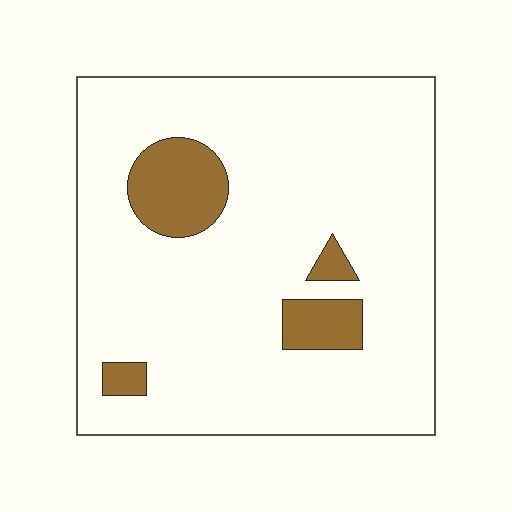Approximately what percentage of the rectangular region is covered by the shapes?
Approximately 10%.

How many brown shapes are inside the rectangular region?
4.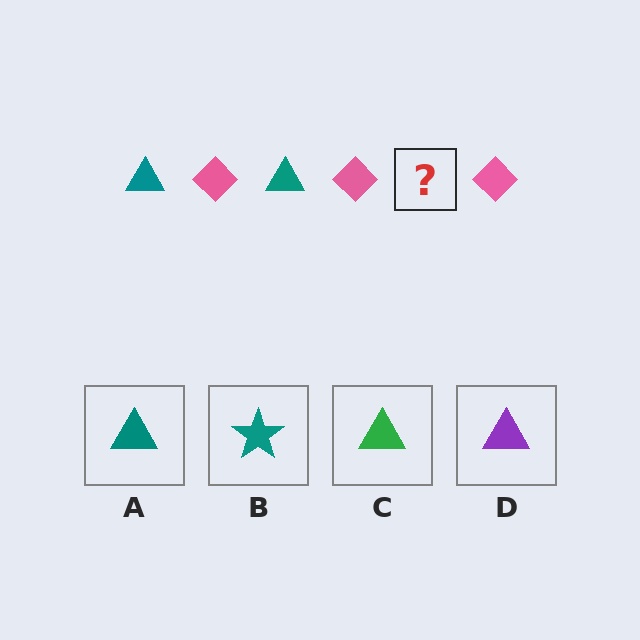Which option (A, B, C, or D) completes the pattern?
A.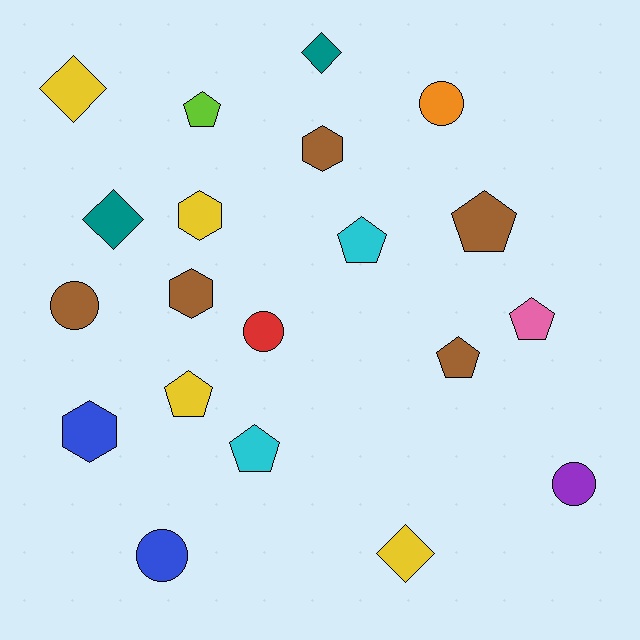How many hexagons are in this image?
There are 4 hexagons.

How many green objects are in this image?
There are no green objects.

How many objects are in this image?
There are 20 objects.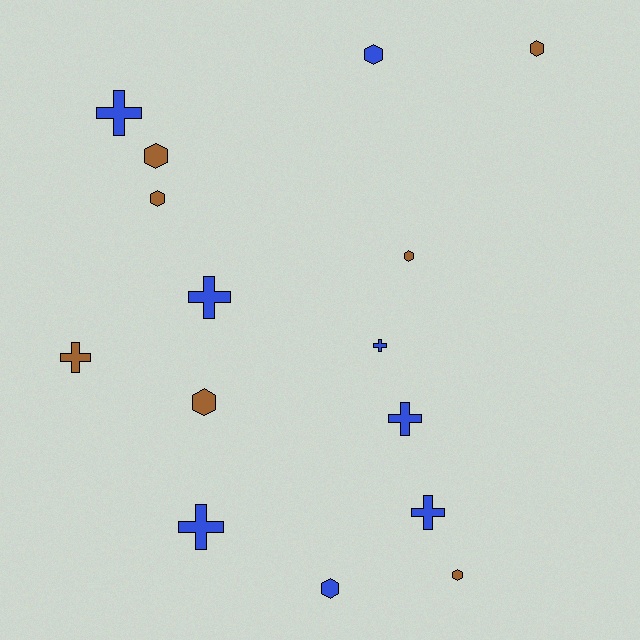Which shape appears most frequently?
Hexagon, with 8 objects.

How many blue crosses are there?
There are 6 blue crosses.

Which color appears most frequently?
Blue, with 8 objects.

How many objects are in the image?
There are 15 objects.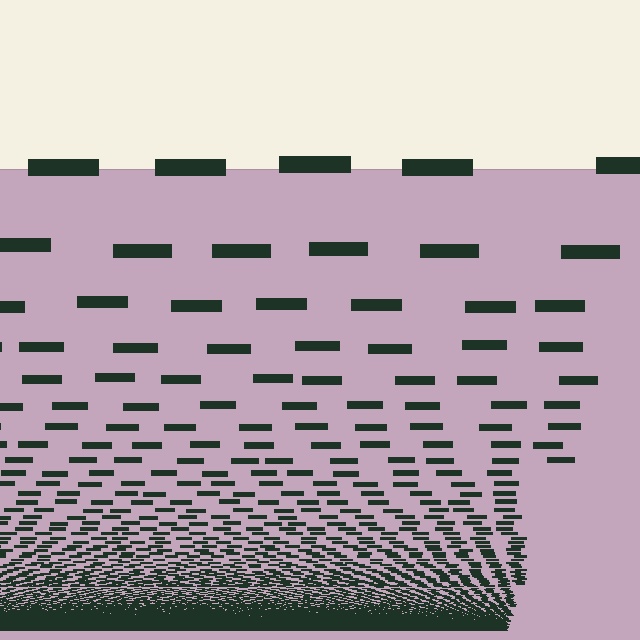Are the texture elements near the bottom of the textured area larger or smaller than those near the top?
Smaller. The gradient is inverted — elements near the bottom are smaller and denser.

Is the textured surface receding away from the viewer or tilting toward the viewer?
The surface appears to tilt toward the viewer. Texture elements get larger and sparser toward the top.